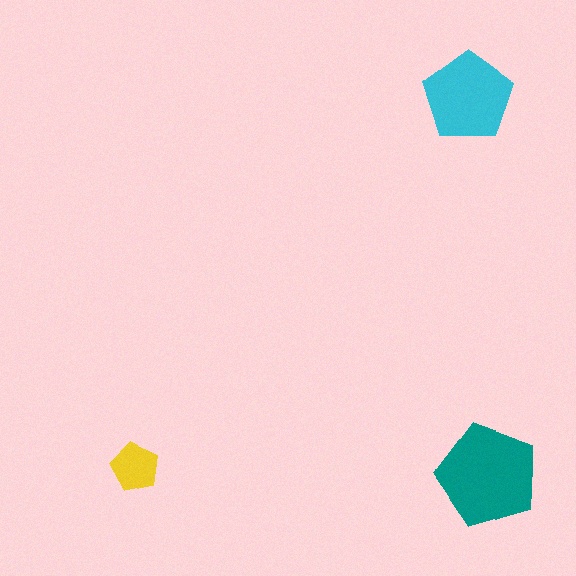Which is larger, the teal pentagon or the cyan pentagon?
The teal one.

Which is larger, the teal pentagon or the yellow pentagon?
The teal one.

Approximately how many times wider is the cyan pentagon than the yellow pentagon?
About 2 times wider.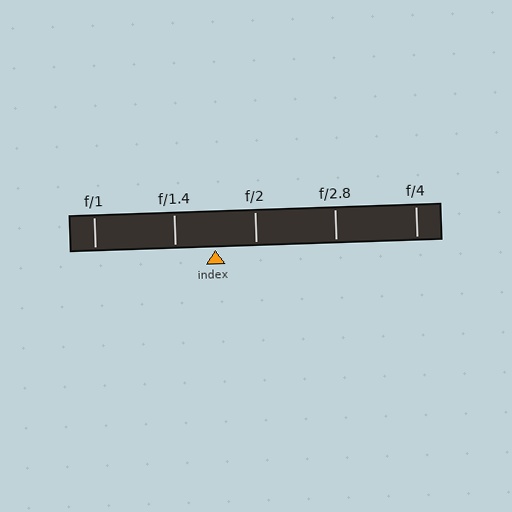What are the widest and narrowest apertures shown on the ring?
The widest aperture shown is f/1 and the narrowest is f/4.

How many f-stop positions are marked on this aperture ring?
There are 5 f-stop positions marked.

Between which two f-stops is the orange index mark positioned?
The index mark is between f/1.4 and f/2.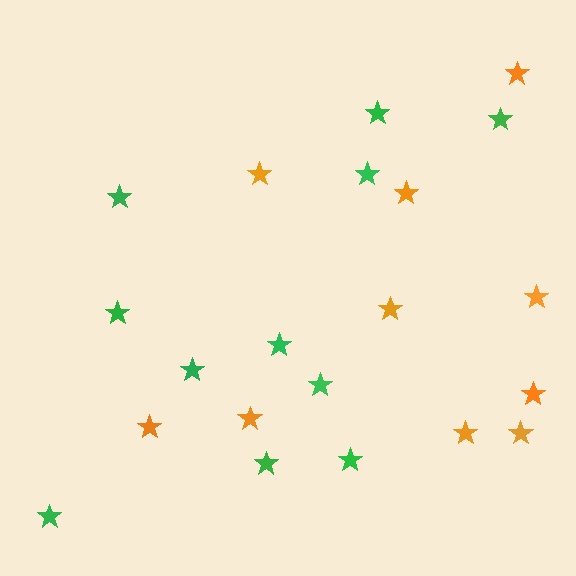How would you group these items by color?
There are 2 groups: one group of green stars (11) and one group of orange stars (10).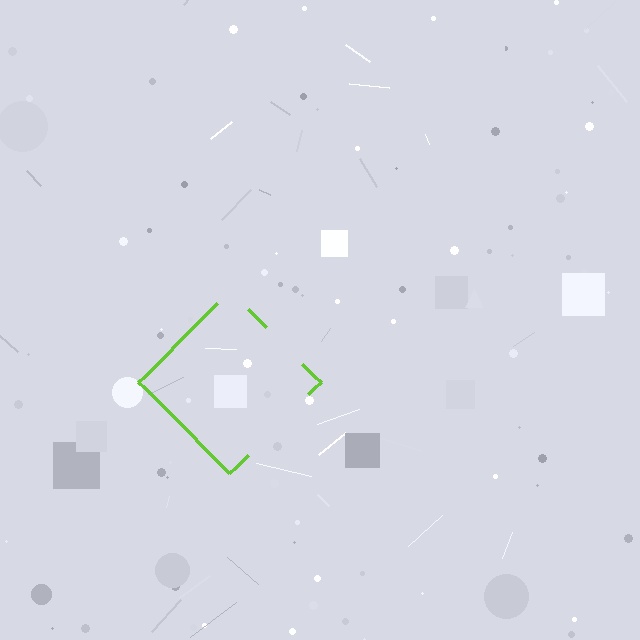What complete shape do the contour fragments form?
The contour fragments form a diamond.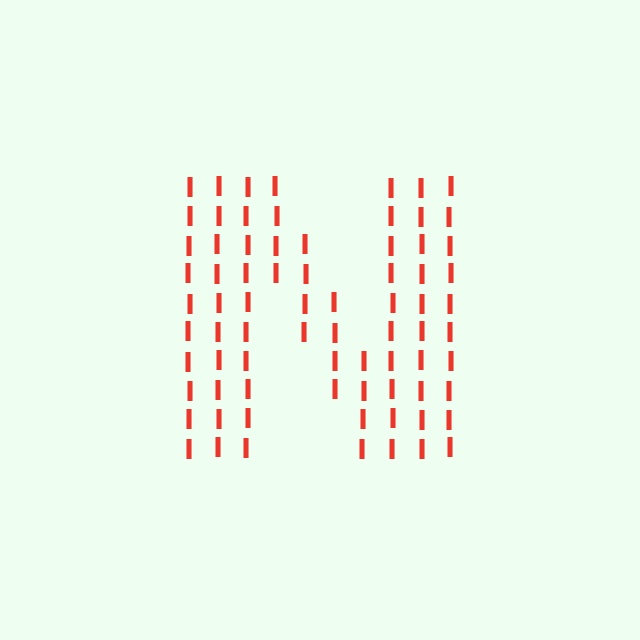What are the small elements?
The small elements are letter I's.